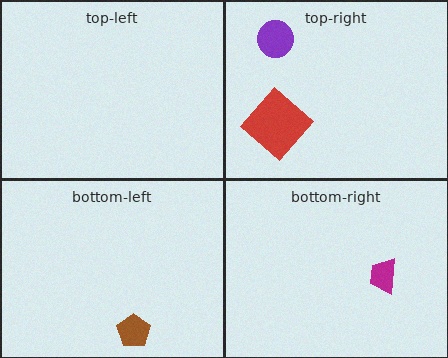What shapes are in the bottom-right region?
The magenta trapezoid.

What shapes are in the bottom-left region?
The brown pentagon.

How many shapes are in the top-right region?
2.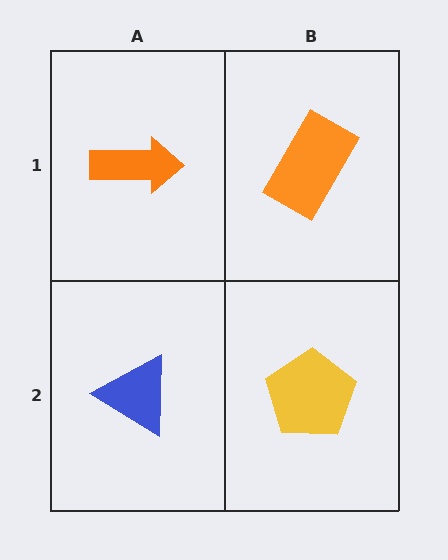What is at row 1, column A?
An orange arrow.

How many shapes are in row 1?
2 shapes.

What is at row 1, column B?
An orange rectangle.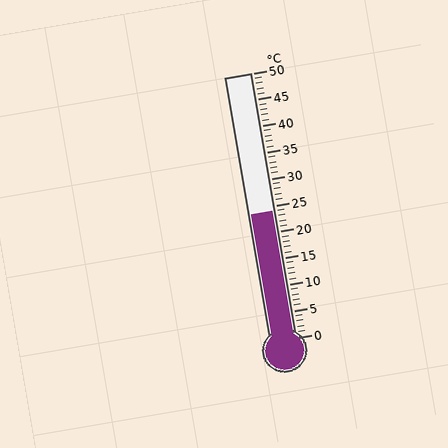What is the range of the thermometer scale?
The thermometer scale ranges from 0°C to 50°C.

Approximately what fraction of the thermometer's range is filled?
The thermometer is filled to approximately 50% of its range.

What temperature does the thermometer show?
The thermometer shows approximately 24°C.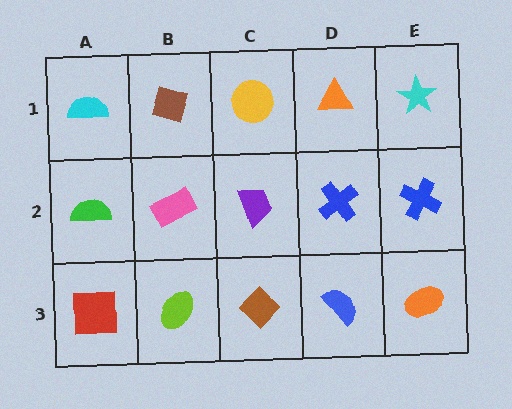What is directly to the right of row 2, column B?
A purple trapezoid.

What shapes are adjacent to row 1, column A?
A green semicircle (row 2, column A), a brown diamond (row 1, column B).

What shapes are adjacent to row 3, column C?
A purple trapezoid (row 2, column C), a lime ellipse (row 3, column B), a blue semicircle (row 3, column D).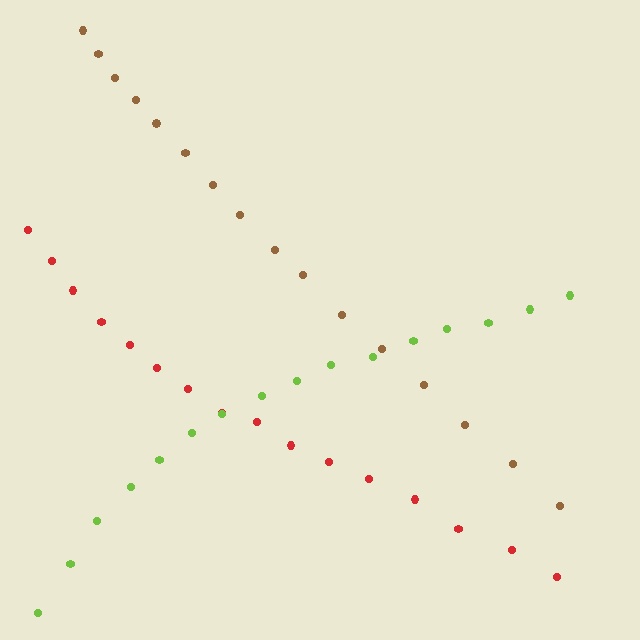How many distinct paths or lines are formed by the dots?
There are 3 distinct paths.